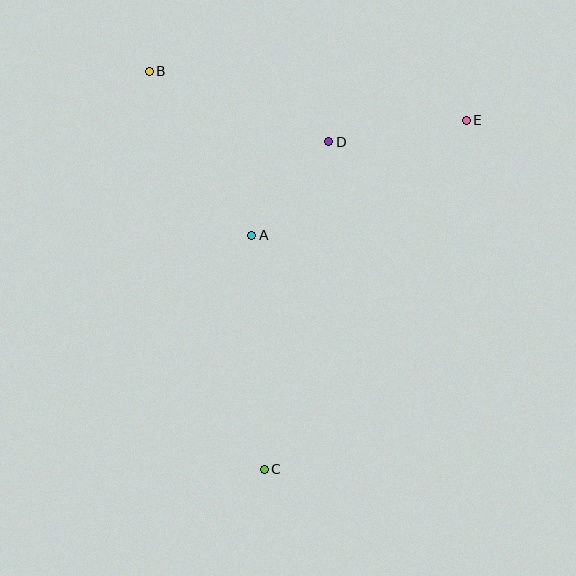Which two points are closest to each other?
Points A and D are closest to each other.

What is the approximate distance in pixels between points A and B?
The distance between A and B is approximately 193 pixels.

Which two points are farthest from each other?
Points B and C are farthest from each other.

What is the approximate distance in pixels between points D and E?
The distance between D and E is approximately 139 pixels.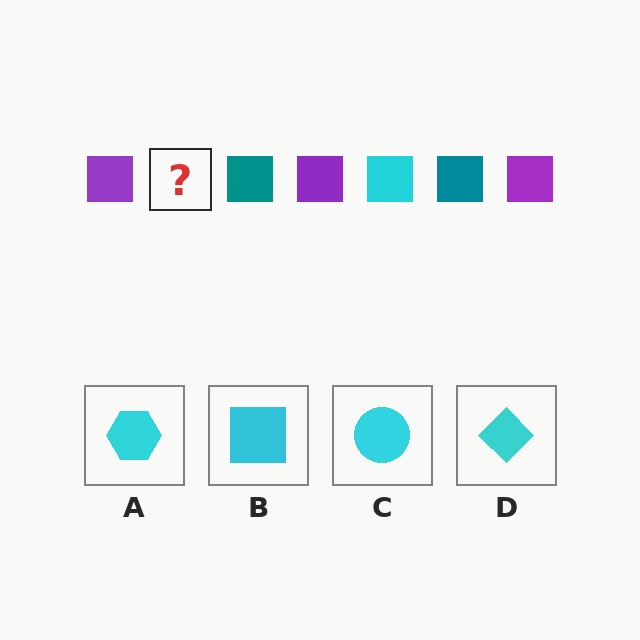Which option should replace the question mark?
Option B.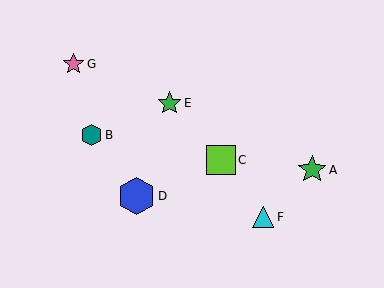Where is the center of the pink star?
The center of the pink star is at (73, 64).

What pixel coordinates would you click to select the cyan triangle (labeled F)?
Click at (263, 217) to select the cyan triangle F.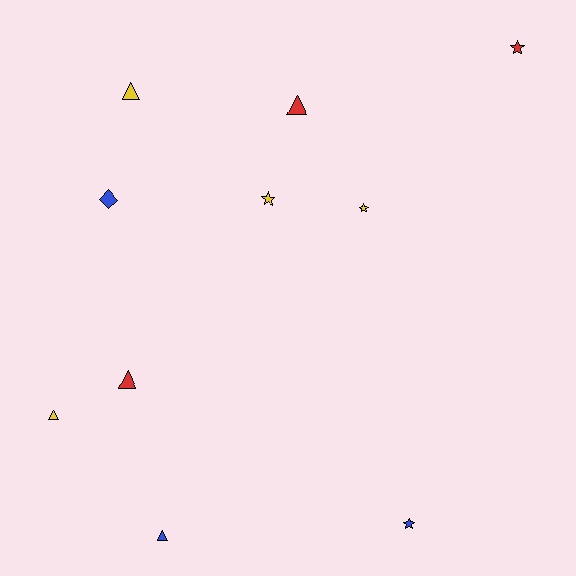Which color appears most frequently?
Yellow, with 4 objects.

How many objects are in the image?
There are 10 objects.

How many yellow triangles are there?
There are 2 yellow triangles.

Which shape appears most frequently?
Triangle, with 5 objects.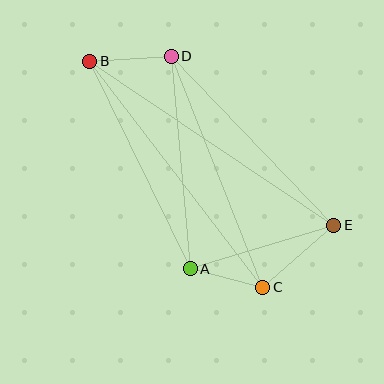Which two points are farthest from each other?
Points B and E are farthest from each other.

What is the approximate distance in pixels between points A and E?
The distance between A and E is approximately 150 pixels.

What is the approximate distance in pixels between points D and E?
The distance between D and E is approximately 234 pixels.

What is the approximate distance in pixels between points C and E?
The distance between C and E is approximately 94 pixels.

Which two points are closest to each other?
Points A and C are closest to each other.